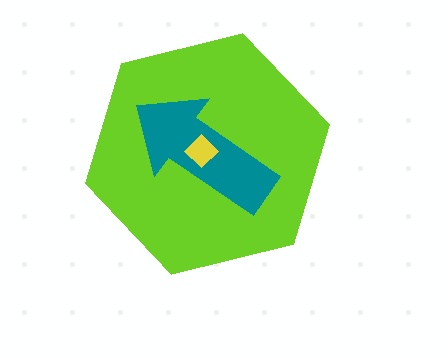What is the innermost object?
The yellow diamond.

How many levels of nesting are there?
3.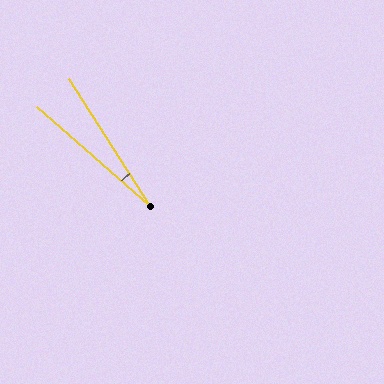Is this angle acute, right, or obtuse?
It is acute.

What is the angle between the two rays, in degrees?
Approximately 16 degrees.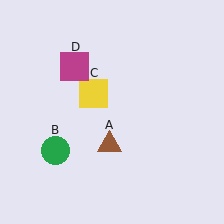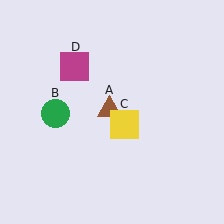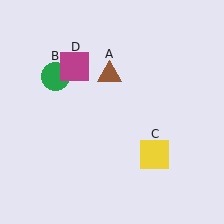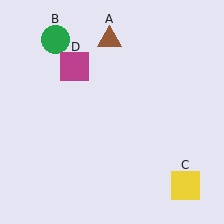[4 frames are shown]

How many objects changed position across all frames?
3 objects changed position: brown triangle (object A), green circle (object B), yellow square (object C).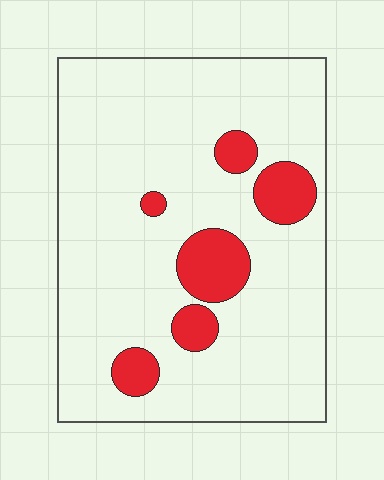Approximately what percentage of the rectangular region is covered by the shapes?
Approximately 15%.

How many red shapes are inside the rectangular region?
6.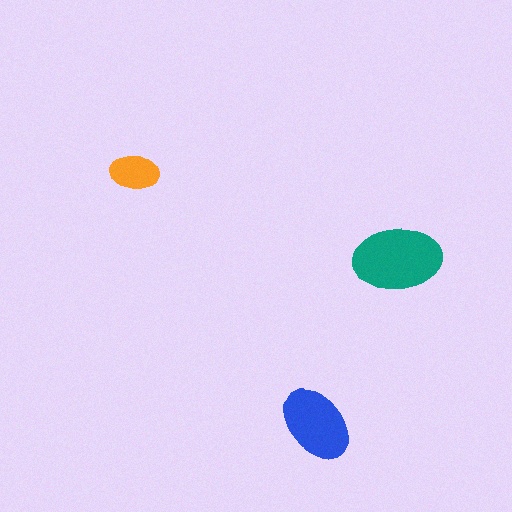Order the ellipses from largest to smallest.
the teal one, the blue one, the orange one.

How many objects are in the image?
There are 3 objects in the image.